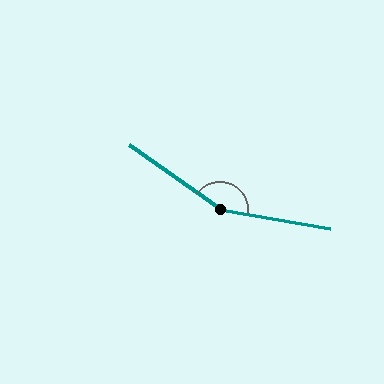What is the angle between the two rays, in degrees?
Approximately 155 degrees.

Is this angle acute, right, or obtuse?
It is obtuse.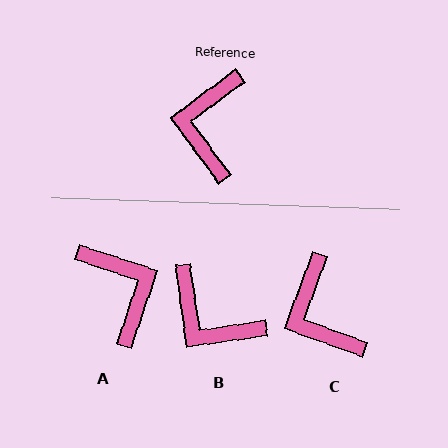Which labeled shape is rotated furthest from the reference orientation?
A, about 144 degrees away.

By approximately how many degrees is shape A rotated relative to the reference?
Approximately 144 degrees clockwise.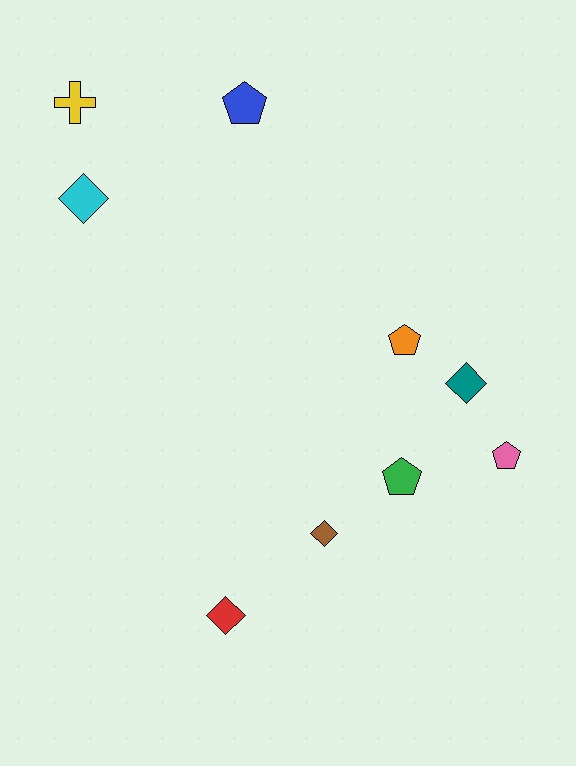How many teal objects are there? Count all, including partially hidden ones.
There is 1 teal object.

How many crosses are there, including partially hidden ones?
There is 1 cross.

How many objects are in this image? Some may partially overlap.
There are 9 objects.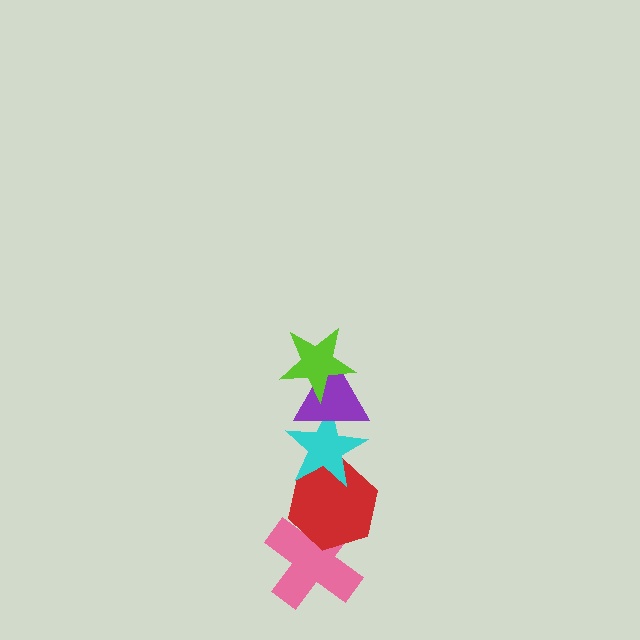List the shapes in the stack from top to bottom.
From top to bottom: the lime star, the purple triangle, the cyan star, the red hexagon, the pink cross.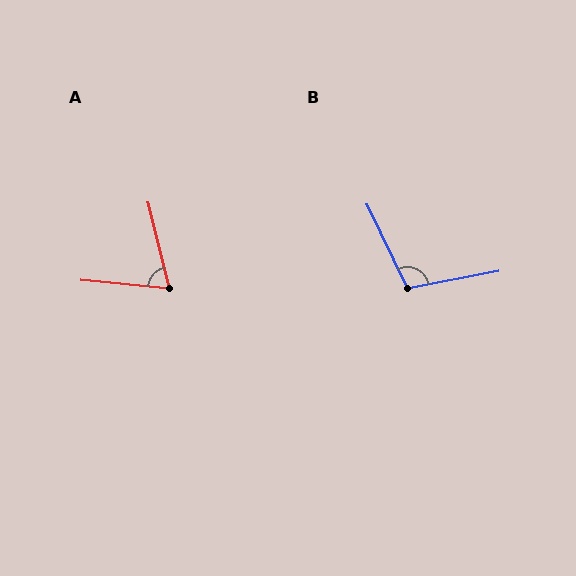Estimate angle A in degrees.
Approximately 71 degrees.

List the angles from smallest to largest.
A (71°), B (105°).